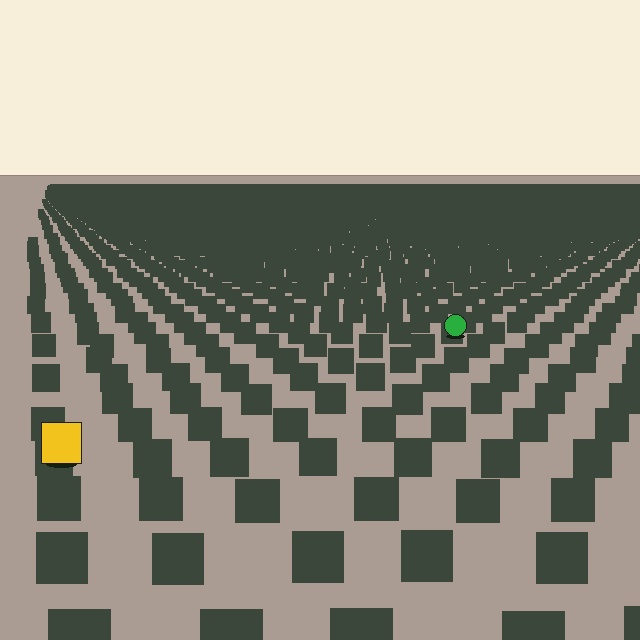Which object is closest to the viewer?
The yellow square is closest. The texture marks near it are larger and more spread out.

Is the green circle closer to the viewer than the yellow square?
No. The yellow square is closer — you can tell from the texture gradient: the ground texture is coarser near it.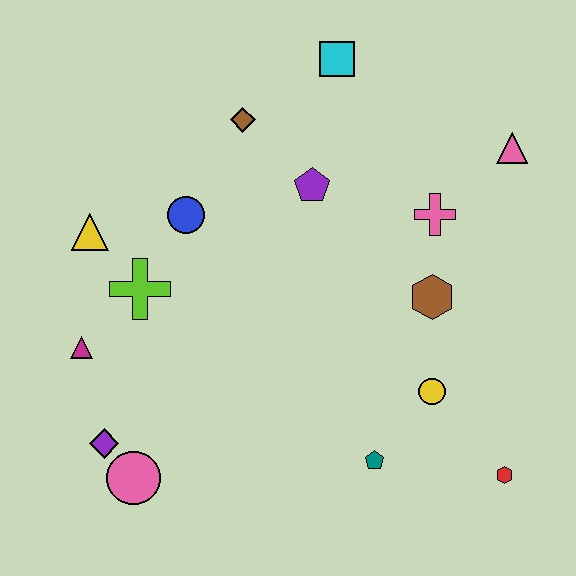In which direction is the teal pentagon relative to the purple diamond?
The teal pentagon is to the right of the purple diamond.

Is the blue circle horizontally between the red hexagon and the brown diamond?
No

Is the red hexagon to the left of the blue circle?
No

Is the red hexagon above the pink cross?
No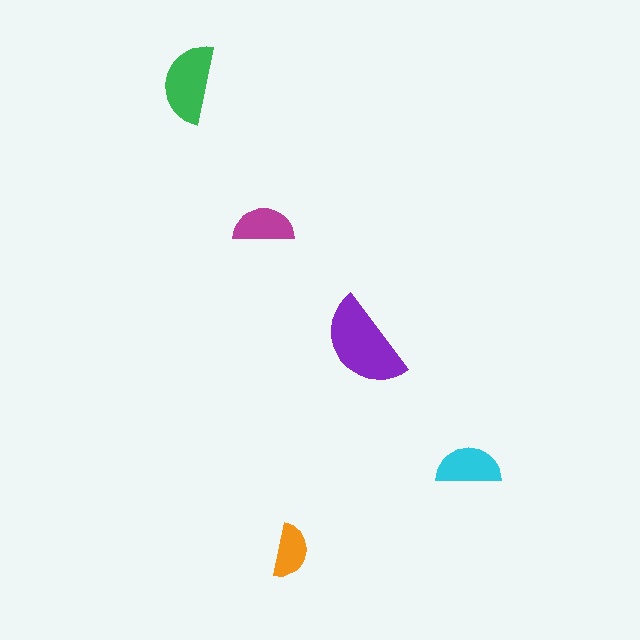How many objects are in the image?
There are 5 objects in the image.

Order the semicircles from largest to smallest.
the purple one, the green one, the cyan one, the magenta one, the orange one.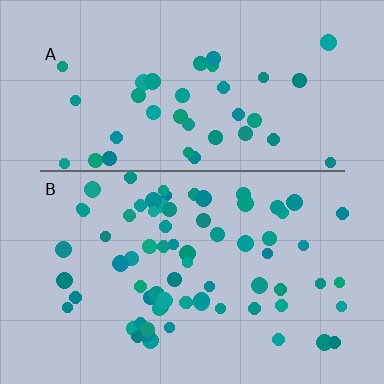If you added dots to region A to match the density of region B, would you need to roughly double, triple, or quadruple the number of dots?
Approximately double.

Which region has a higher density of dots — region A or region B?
B (the bottom).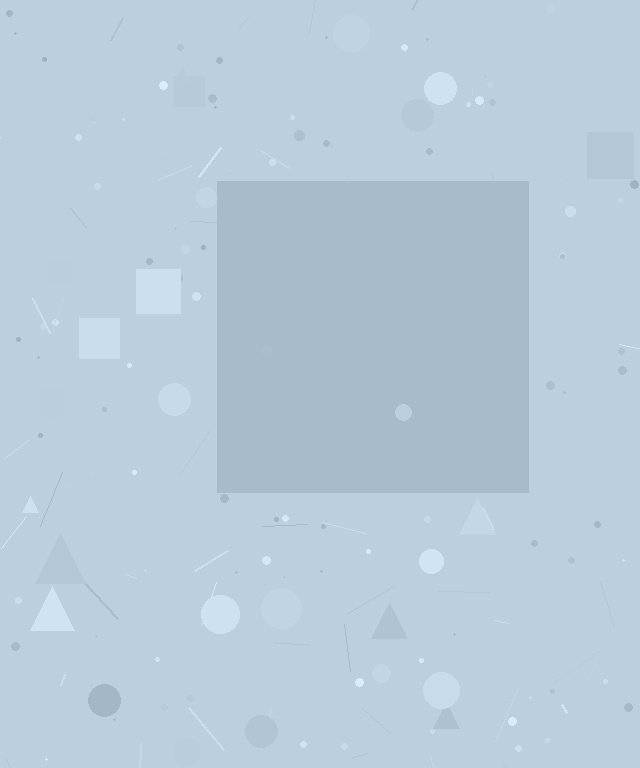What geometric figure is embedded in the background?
A square is embedded in the background.